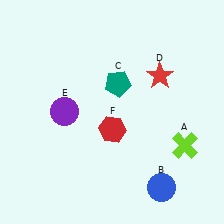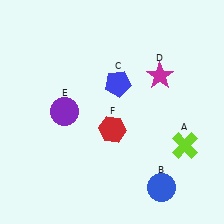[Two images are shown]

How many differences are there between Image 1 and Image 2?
There are 2 differences between the two images.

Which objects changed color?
C changed from teal to blue. D changed from red to magenta.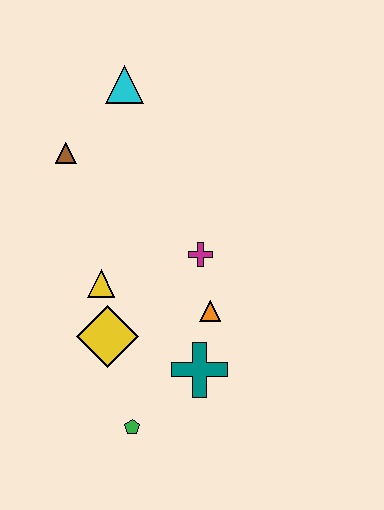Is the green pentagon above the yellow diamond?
No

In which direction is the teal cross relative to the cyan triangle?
The teal cross is below the cyan triangle.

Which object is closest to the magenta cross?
The orange triangle is closest to the magenta cross.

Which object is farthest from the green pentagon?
The cyan triangle is farthest from the green pentagon.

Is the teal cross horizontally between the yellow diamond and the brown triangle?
No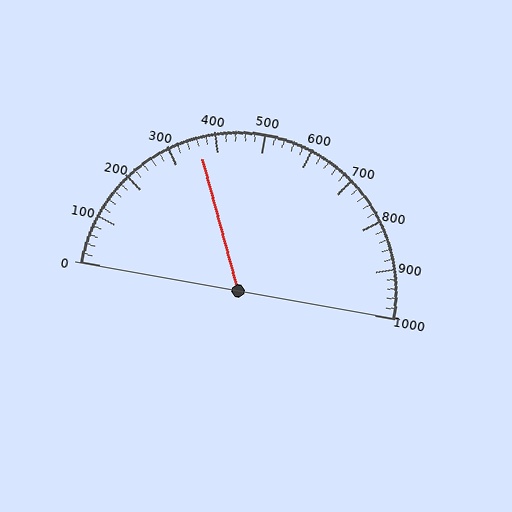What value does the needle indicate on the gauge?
The needle indicates approximately 360.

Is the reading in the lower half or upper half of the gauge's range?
The reading is in the lower half of the range (0 to 1000).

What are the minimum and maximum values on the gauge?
The gauge ranges from 0 to 1000.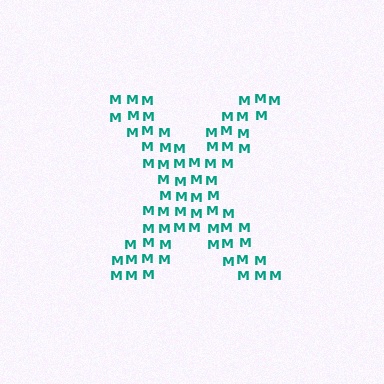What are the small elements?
The small elements are letter M's.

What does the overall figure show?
The overall figure shows the letter X.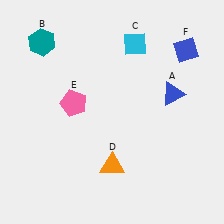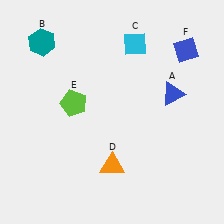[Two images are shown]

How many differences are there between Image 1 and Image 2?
There is 1 difference between the two images.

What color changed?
The pentagon (E) changed from pink in Image 1 to lime in Image 2.